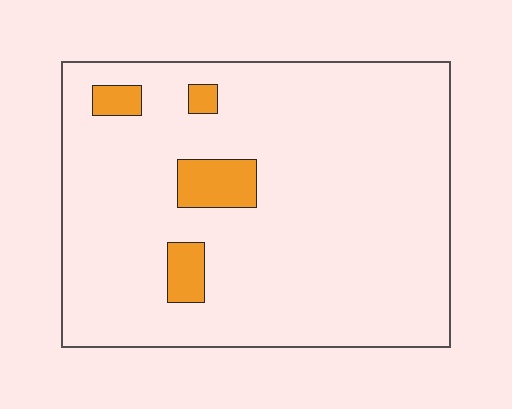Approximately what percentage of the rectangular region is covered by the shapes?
Approximately 10%.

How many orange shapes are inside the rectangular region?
4.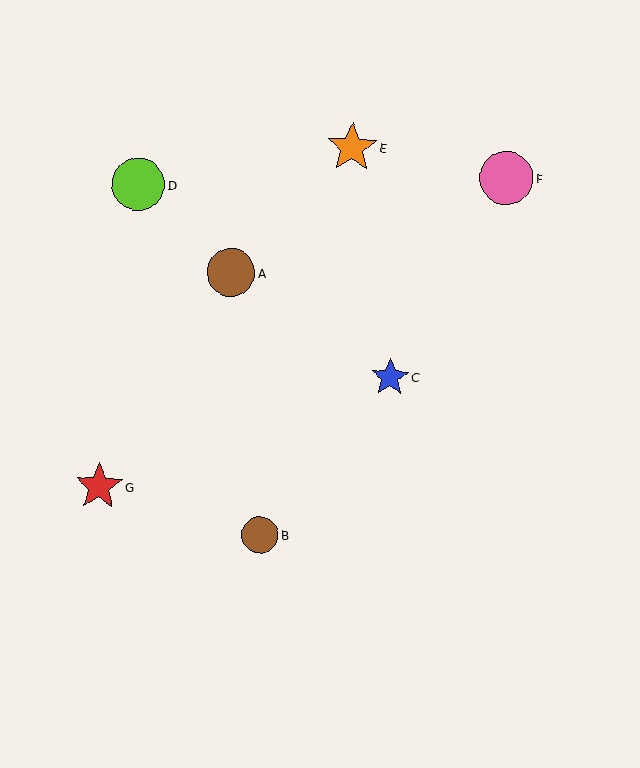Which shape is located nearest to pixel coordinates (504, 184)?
The pink circle (labeled F) at (507, 178) is nearest to that location.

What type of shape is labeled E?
Shape E is an orange star.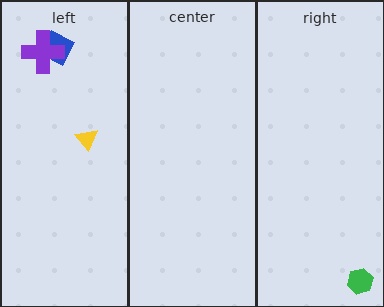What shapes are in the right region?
The green hexagon.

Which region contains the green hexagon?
The right region.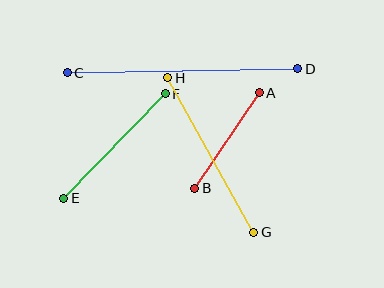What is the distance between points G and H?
The distance is approximately 177 pixels.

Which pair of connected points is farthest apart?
Points C and D are farthest apart.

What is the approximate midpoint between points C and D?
The midpoint is at approximately (182, 71) pixels.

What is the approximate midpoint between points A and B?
The midpoint is at approximately (227, 140) pixels.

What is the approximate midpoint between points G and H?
The midpoint is at approximately (211, 155) pixels.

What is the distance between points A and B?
The distance is approximately 115 pixels.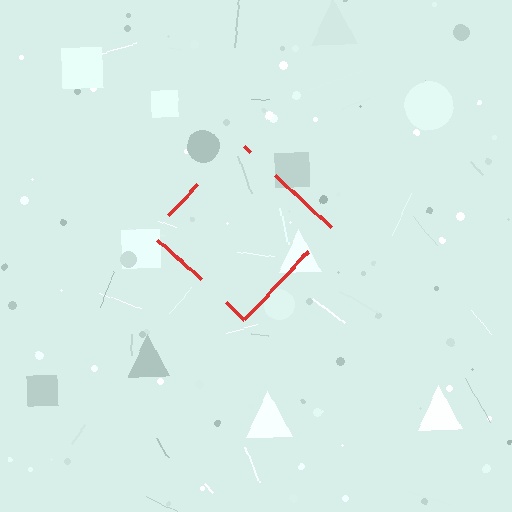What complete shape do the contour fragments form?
The contour fragments form a diamond.